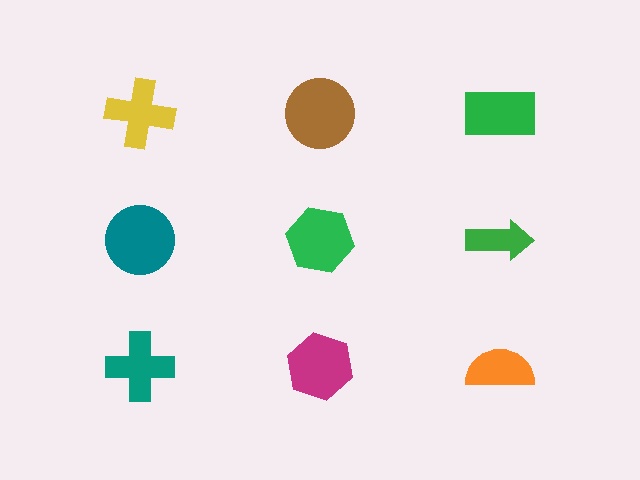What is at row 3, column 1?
A teal cross.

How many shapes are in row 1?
3 shapes.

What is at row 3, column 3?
An orange semicircle.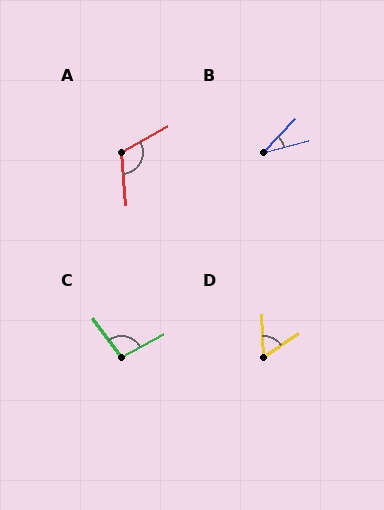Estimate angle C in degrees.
Approximately 97 degrees.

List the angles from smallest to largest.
B (32°), D (58°), C (97°), A (115°).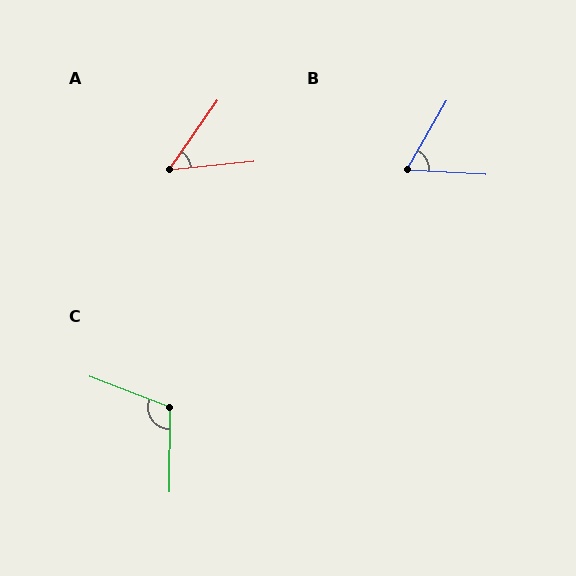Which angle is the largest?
C, at approximately 111 degrees.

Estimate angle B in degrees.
Approximately 63 degrees.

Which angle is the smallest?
A, at approximately 50 degrees.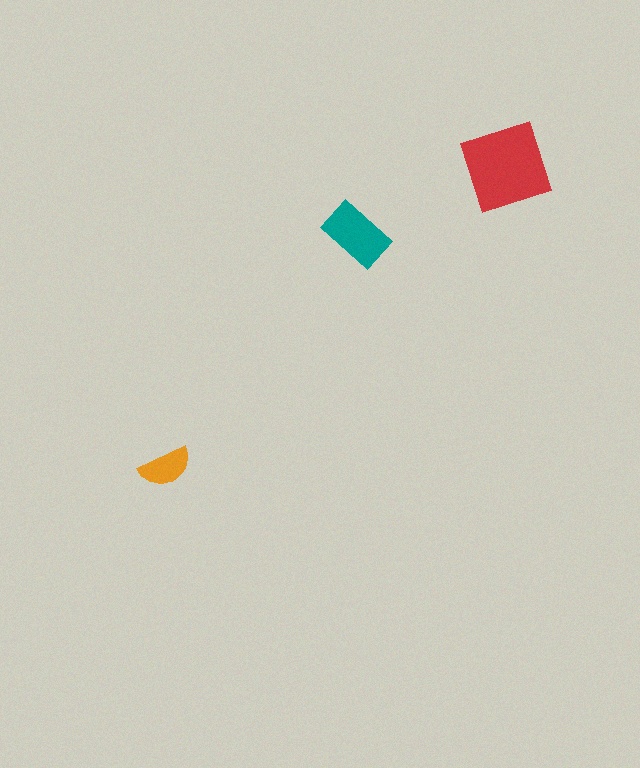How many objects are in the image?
There are 3 objects in the image.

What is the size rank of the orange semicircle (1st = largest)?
3rd.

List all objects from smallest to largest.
The orange semicircle, the teal rectangle, the red diamond.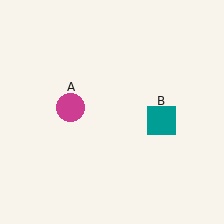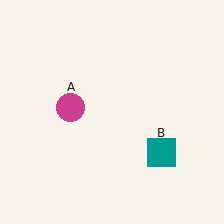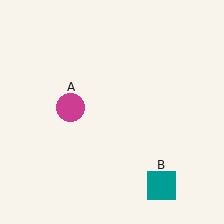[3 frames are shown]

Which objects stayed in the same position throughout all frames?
Magenta circle (object A) remained stationary.